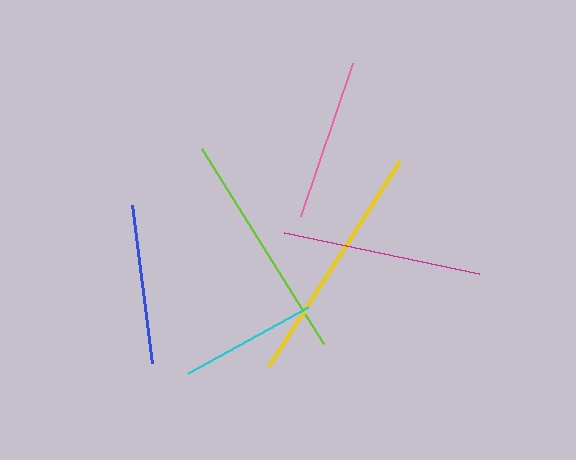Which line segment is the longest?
The yellow line is the longest at approximately 243 pixels.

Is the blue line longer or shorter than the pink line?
The pink line is longer than the blue line.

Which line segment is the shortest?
The cyan line is the shortest at approximately 138 pixels.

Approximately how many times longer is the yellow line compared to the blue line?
The yellow line is approximately 1.5 times the length of the blue line.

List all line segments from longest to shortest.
From longest to shortest: yellow, lime, magenta, pink, blue, cyan.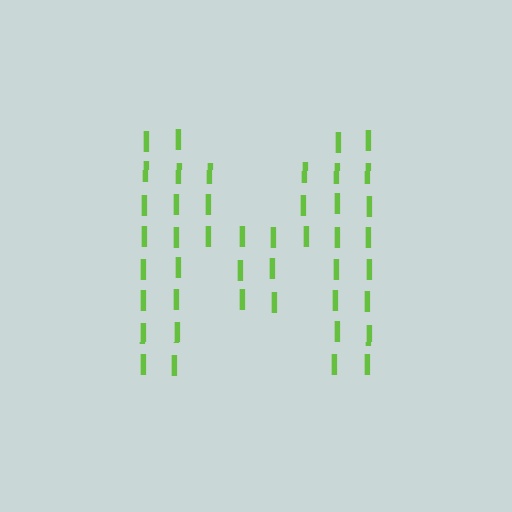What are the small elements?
The small elements are letter I's.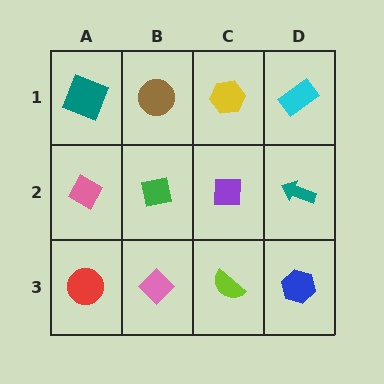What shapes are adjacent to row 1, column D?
A teal arrow (row 2, column D), a yellow hexagon (row 1, column C).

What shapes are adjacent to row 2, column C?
A yellow hexagon (row 1, column C), a lime semicircle (row 3, column C), a green square (row 2, column B), a teal arrow (row 2, column D).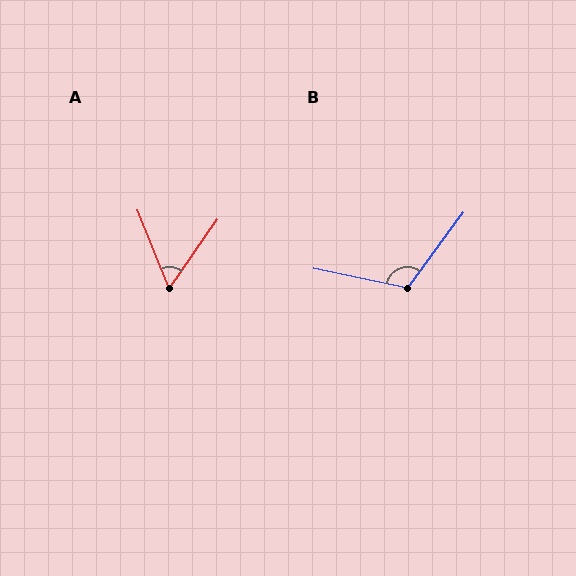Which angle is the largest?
B, at approximately 114 degrees.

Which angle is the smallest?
A, at approximately 57 degrees.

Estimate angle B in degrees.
Approximately 114 degrees.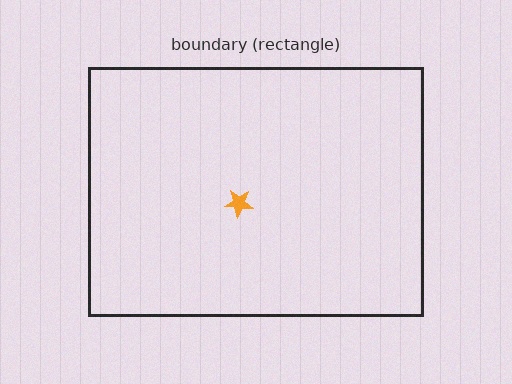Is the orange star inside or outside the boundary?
Inside.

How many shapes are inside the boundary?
1 inside, 0 outside.